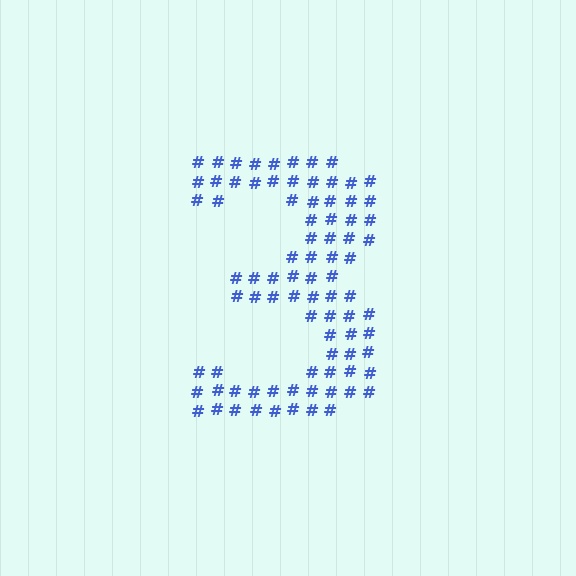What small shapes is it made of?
It is made of small hash symbols.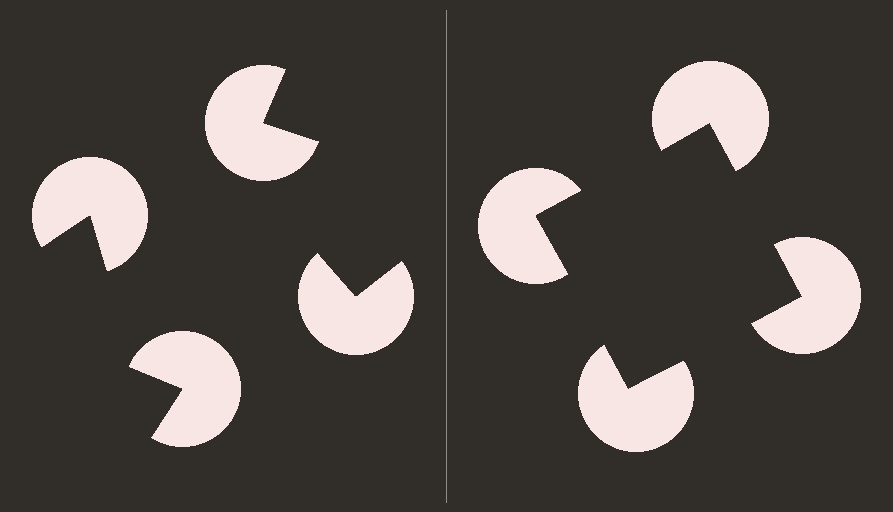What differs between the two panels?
The pac-man discs are positioned identically on both sides; only the wedge orientations differ. On the right they align to a square; on the left they are misaligned.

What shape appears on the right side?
An illusory square.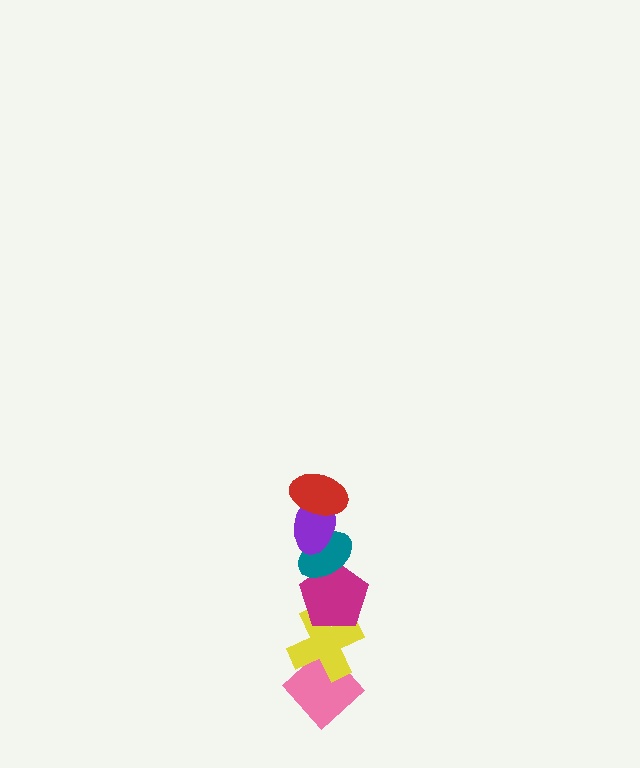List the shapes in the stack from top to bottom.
From top to bottom: the red ellipse, the purple ellipse, the teal ellipse, the magenta pentagon, the yellow cross, the pink diamond.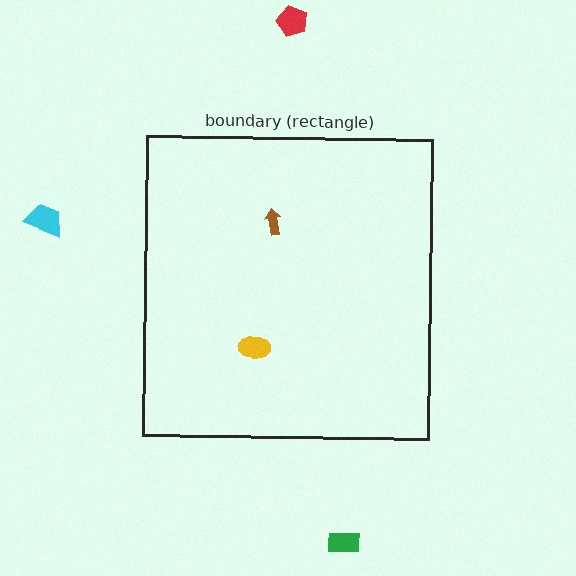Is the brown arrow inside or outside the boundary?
Inside.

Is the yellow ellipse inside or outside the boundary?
Inside.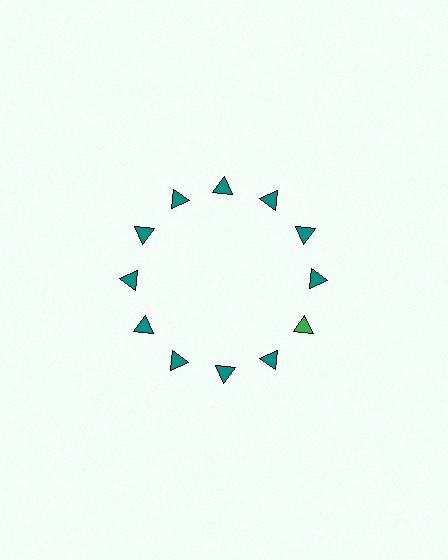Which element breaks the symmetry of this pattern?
The green triangle at roughly the 4 o'clock position breaks the symmetry. All other shapes are teal triangles.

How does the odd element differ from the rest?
It has a different color: green instead of teal.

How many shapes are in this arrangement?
There are 12 shapes arranged in a ring pattern.